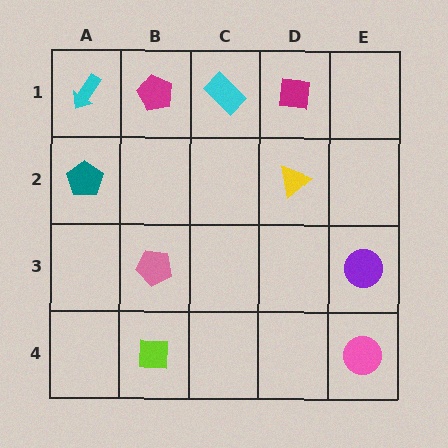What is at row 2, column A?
A teal pentagon.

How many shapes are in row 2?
2 shapes.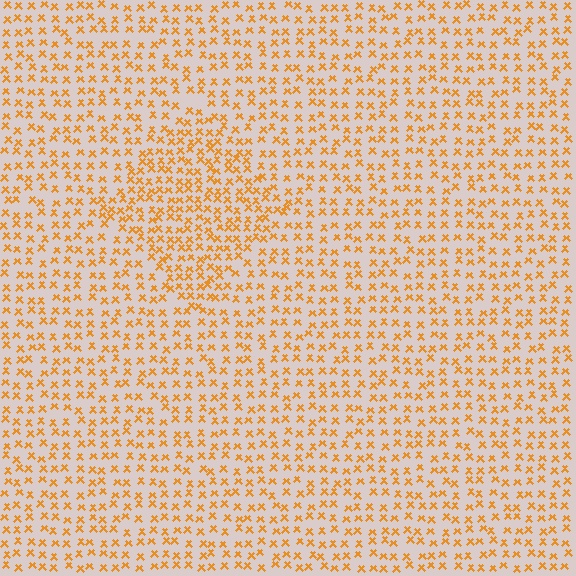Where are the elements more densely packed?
The elements are more densely packed inside the diamond boundary.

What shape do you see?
I see a diamond.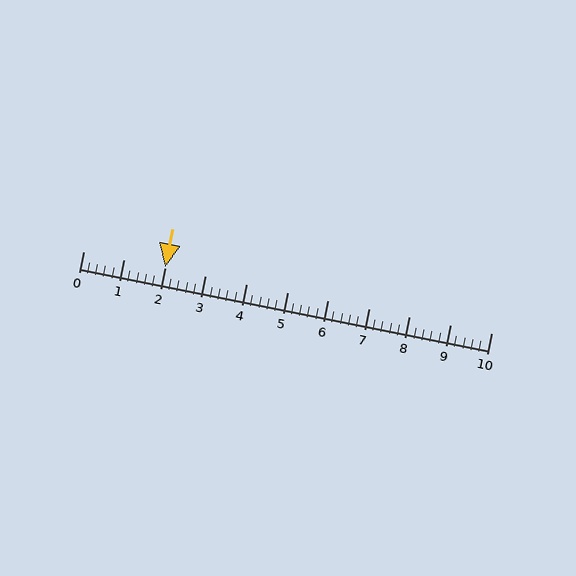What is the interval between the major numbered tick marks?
The major tick marks are spaced 1 units apart.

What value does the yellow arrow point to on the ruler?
The yellow arrow points to approximately 2.0.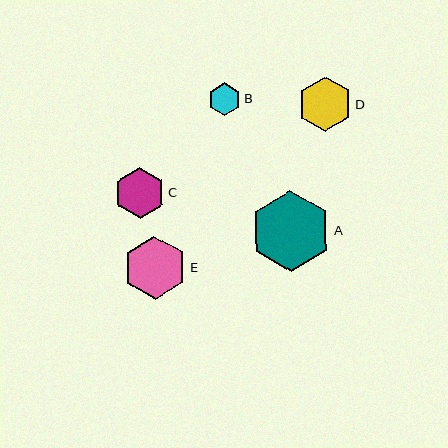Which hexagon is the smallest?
Hexagon B is the smallest with a size of approximately 33 pixels.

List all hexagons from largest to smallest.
From largest to smallest: A, E, D, C, B.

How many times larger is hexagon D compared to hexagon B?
Hexagon D is approximately 1.7 times the size of hexagon B.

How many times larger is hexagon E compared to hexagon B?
Hexagon E is approximately 1.9 times the size of hexagon B.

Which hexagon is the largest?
Hexagon A is the largest with a size of approximately 81 pixels.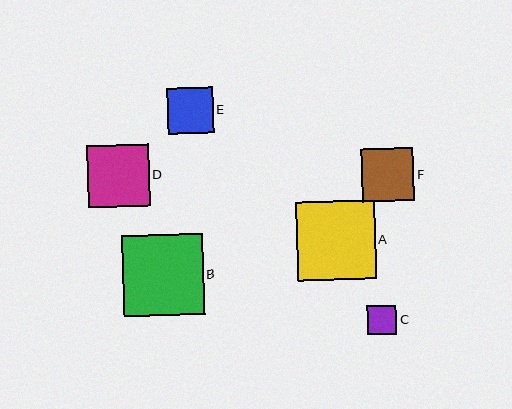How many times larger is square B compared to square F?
Square B is approximately 1.5 times the size of square F.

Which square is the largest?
Square B is the largest with a size of approximately 81 pixels.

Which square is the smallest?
Square C is the smallest with a size of approximately 29 pixels.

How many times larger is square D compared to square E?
Square D is approximately 1.4 times the size of square E.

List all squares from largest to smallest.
From largest to smallest: B, A, D, F, E, C.